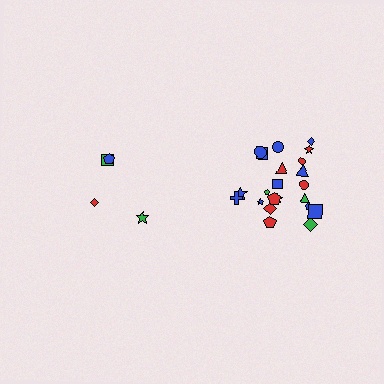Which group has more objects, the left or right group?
The right group.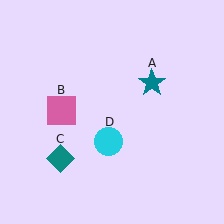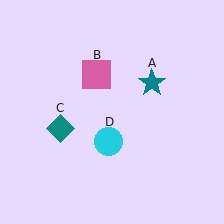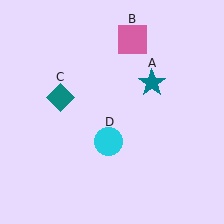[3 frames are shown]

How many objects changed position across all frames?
2 objects changed position: pink square (object B), teal diamond (object C).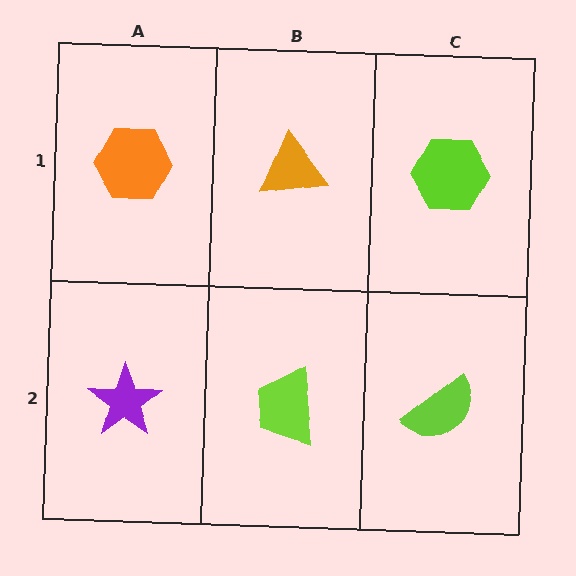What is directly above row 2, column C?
A lime hexagon.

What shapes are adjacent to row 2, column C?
A lime hexagon (row 1, column C), a lime trapezoid (row 2, column B).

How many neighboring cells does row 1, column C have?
2.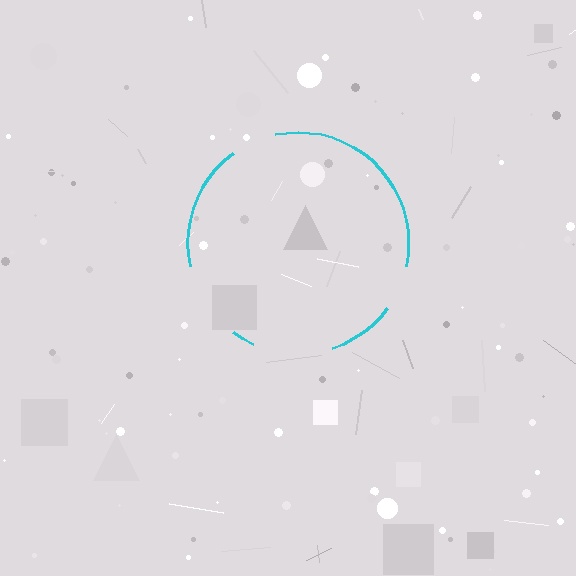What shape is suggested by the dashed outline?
The dashed outline suggests a circle.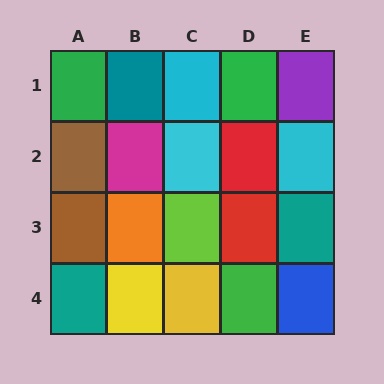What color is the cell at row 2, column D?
Red.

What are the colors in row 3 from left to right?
Brown, orange, lime, red, teal.